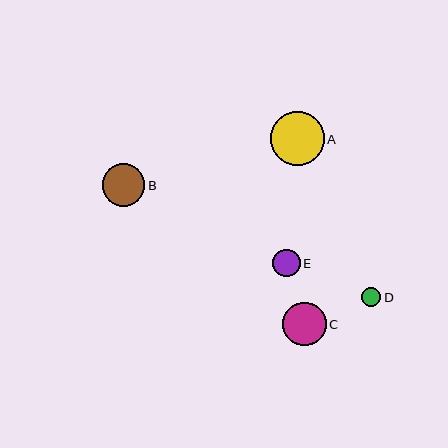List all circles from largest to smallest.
From largest to smallest: A, C, B, E, D.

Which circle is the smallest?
Circle D is the smallest with a size of approximately 19 pixels.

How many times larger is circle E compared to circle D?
Circle E is approximately 1.5 times the size of circle D.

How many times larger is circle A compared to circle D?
Circle A is approximately 2.8 times the size of circle D.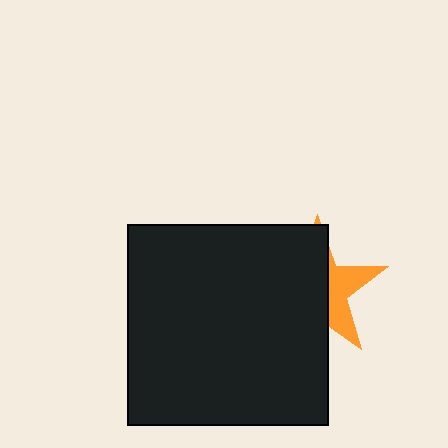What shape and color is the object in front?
The object in front is a black square.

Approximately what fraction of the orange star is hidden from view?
Roughly 65% of the orange star is hidden behind the black square.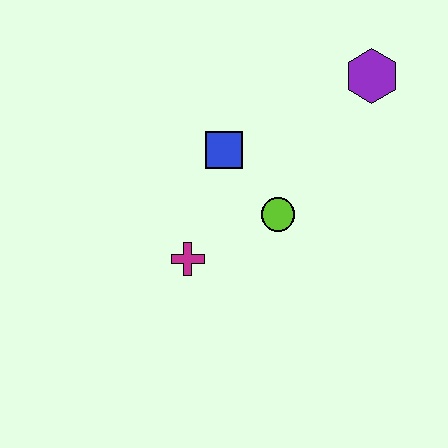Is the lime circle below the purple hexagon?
Yes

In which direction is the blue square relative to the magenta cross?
The blue square is above the magenta cross.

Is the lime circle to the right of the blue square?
Yes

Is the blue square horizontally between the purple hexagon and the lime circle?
No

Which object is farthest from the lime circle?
The purple hexagon is farthest from the lime circle.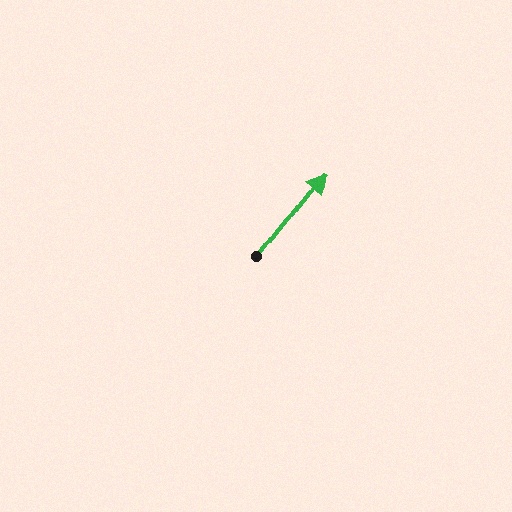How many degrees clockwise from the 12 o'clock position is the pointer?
Approximately 38 degrees.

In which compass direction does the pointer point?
Northeast.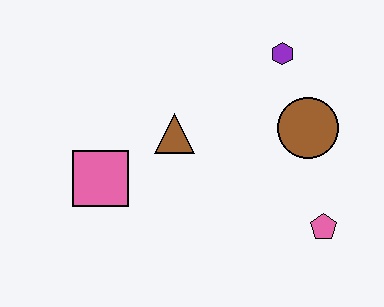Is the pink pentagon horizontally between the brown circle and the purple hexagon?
No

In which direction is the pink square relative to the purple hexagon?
The pink square is to the left of the purple hexagon.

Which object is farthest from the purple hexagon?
The pink square is farthest from the purple hexagon.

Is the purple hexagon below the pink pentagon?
No